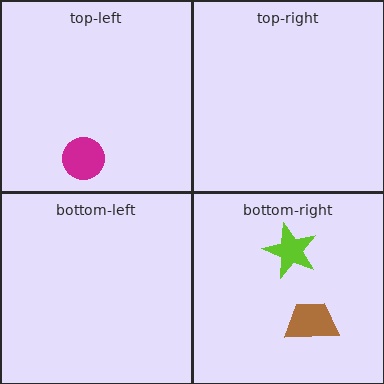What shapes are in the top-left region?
The magenta circle.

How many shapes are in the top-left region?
1.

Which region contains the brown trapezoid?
The bottom-right region.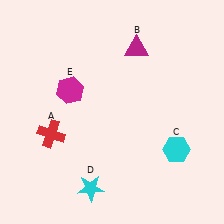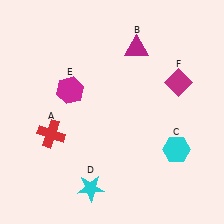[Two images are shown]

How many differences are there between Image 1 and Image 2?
There is 1 difference between the two images.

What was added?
A magenta diamond (F) was added in Image 2.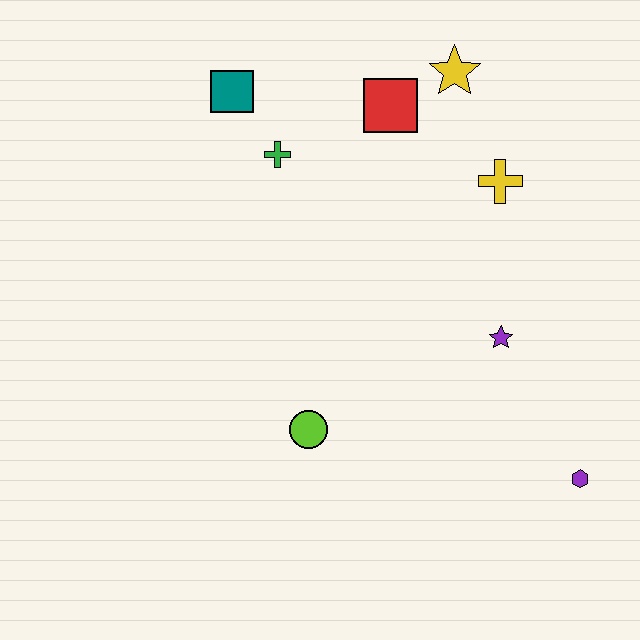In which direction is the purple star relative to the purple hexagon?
The purple star is above the purple hexagon.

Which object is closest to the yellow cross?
The yellow star is closest to the yellow cross.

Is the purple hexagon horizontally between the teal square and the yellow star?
No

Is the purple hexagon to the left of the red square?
No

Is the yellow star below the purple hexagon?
No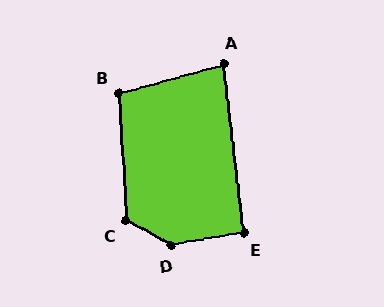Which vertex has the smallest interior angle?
A, at approximately 81 degrees.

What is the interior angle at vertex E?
Approximately 93 degrees (approximately right).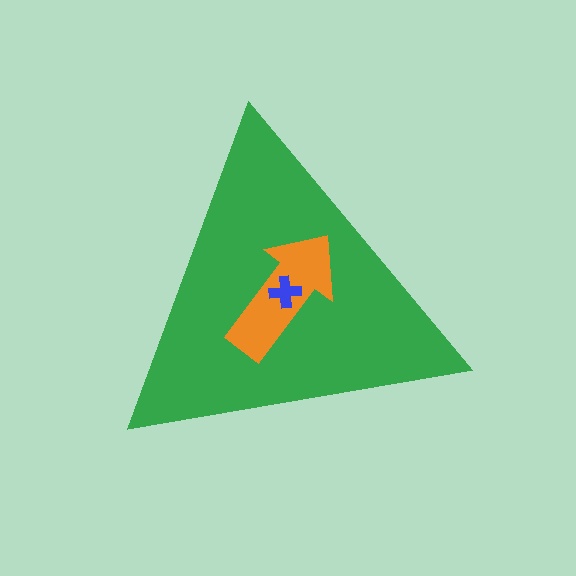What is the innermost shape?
The blue cross.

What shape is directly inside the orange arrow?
The blue cross.